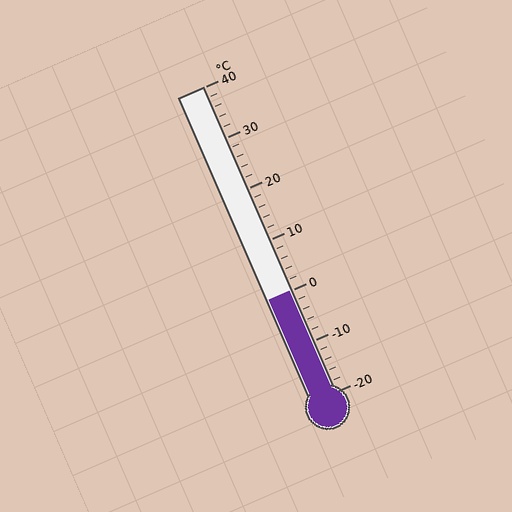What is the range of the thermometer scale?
The thermometer scale ranges from -20°C to 40°C.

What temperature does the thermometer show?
The thermometer shows approximately 0°C.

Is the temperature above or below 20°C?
The temperature is below 20°C.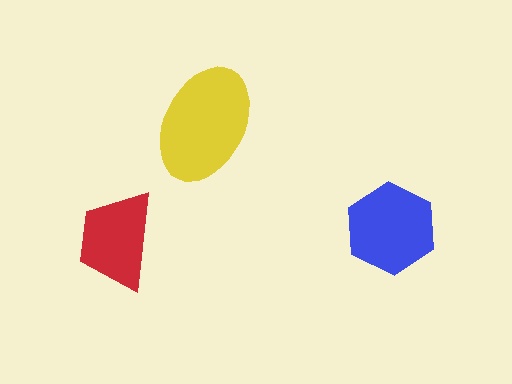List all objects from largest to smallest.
The yellow ellipse, the blue hexagon, the red trapezoid.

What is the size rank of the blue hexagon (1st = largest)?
2nd.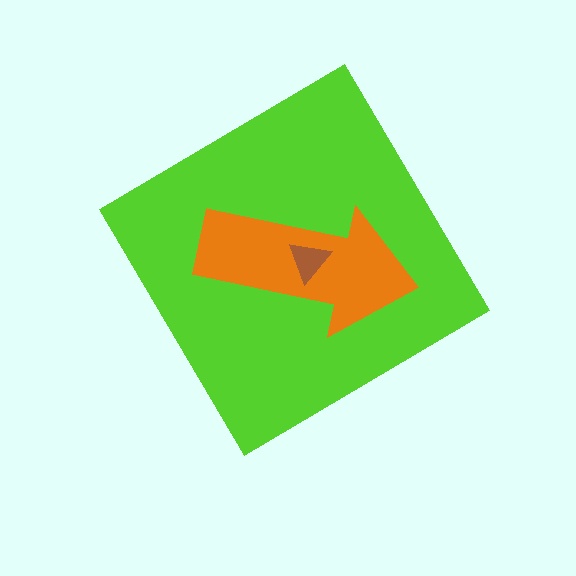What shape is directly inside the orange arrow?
The brown triangle.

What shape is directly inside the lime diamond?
The orange arrow.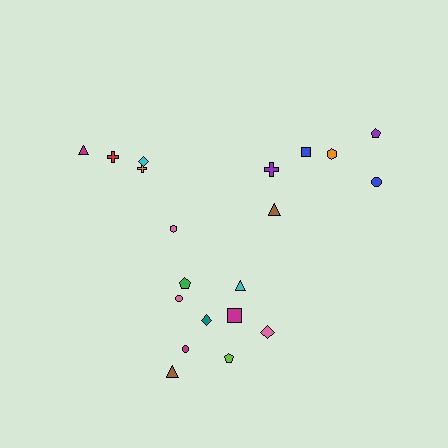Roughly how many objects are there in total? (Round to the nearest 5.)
Roughly 20 objects in total.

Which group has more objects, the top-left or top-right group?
The top-right group.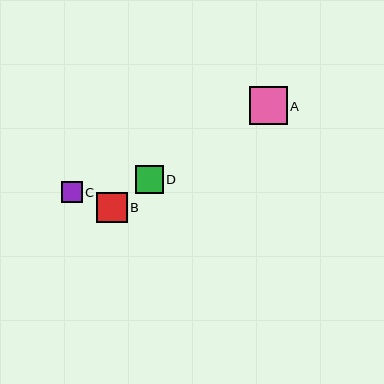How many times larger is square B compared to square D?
Square B is approximately 1.1 times the size of square D.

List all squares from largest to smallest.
From largest to smallest: A, B, D, C.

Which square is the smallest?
Square C is the smallest with a size of approximately 20 pixels.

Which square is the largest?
Square A is the largest with a size of approximately 38 pixels.